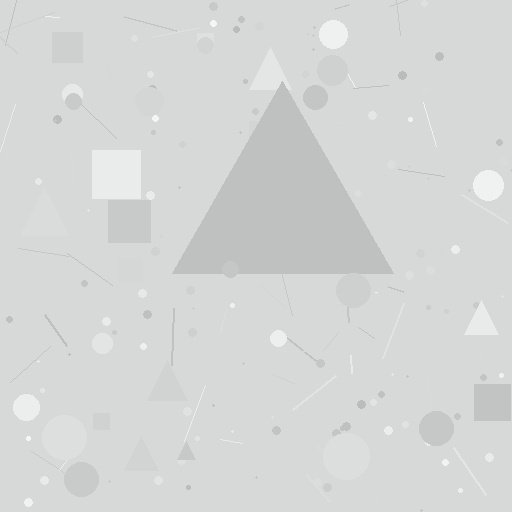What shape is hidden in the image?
A triangle is hidden in the image.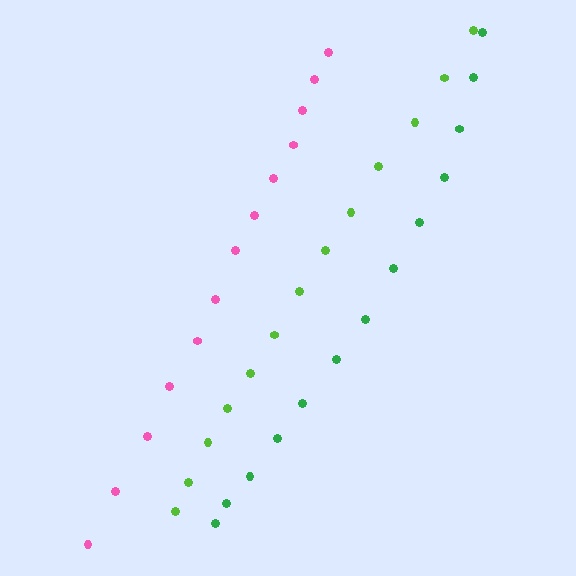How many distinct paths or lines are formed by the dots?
There are 3 distinct paths.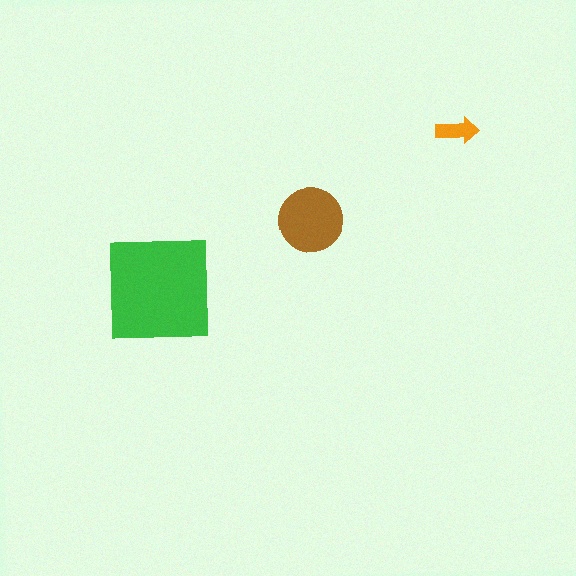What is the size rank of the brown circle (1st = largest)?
2nd.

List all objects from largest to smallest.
The green square, the brown circle, the orange arrow.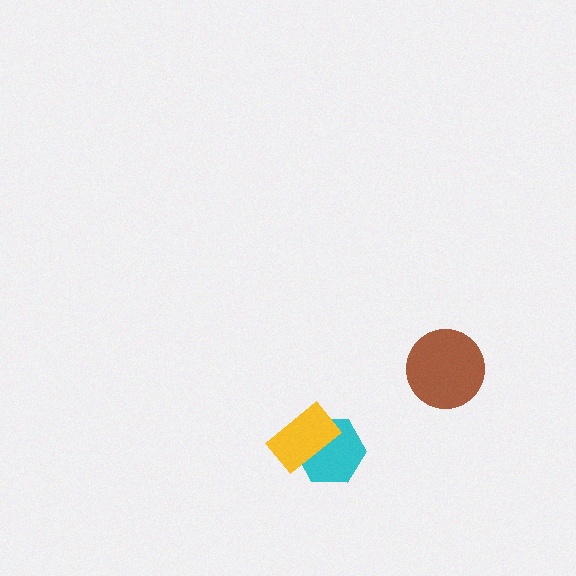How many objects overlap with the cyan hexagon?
1 object overlaps with the cyan hexagon.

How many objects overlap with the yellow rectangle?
1 object overlaps with the yellow rectangle.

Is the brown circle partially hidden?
No, no other shape covers it.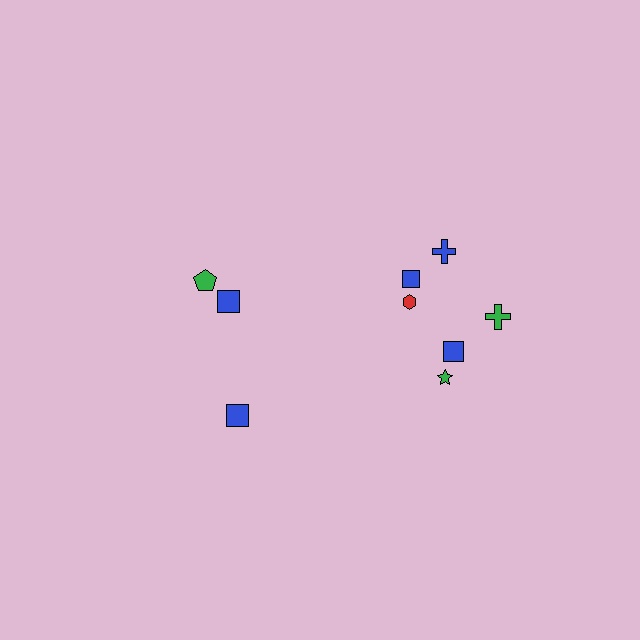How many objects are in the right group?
There are 6 objects.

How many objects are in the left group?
There are 3 objects.